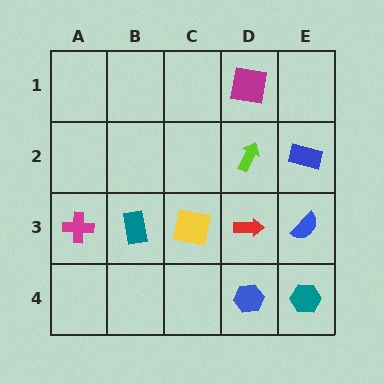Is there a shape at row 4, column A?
No, that cell is empty.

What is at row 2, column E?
A blue rectangle.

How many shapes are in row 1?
1 shape.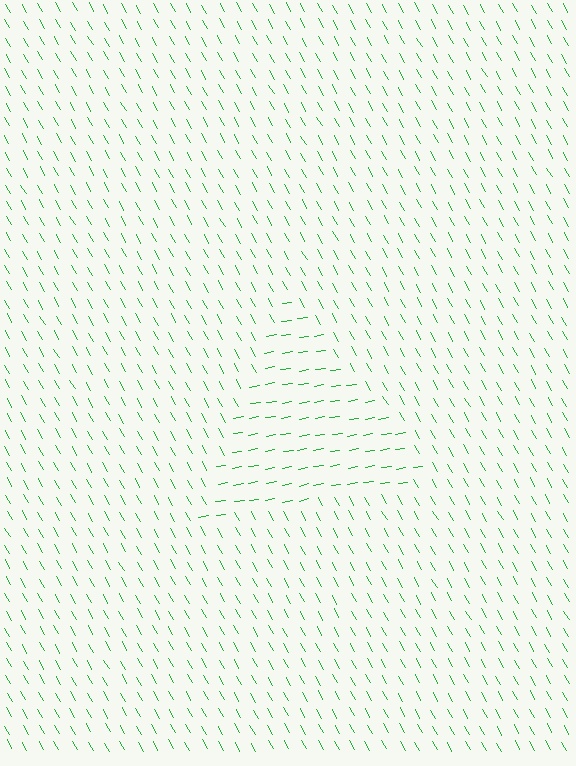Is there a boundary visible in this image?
Yes, there is a texture boundary formed by a change in line orientation.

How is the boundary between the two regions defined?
The boundary is defined purely by a change in line orientation (approximately 70 degrees difference). All lines are the same color and thickness.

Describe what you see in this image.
The image is filled with small green line segments. A triangle region in the image has lines oriented differently from the surrounding lines, creating a visible texture boundary.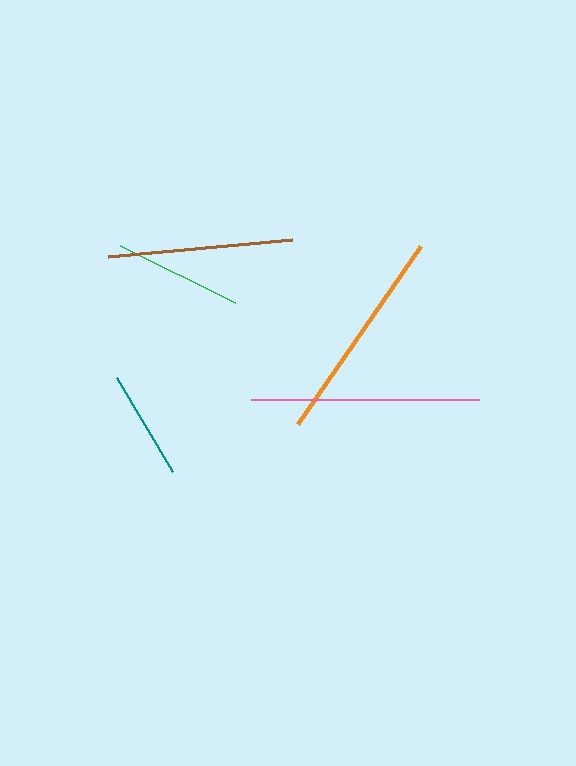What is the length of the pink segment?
The pink segment is approximately 228 pixels long.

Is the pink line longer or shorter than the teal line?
The pink line is longer than the teal line.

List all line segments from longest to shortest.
From longest to shortest: pink, orange, brown, green, teal.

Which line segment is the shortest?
The teal line is the shortest at approximately 110 pixels.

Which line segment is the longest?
The pink line is the longest at approximately 228 pixels.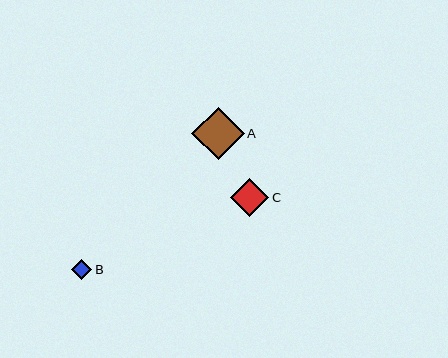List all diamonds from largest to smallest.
From largest to smallest: A, C, B.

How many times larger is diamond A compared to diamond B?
Diamond A is approximately 2.6 times the size of diamond B.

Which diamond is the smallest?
Diamond B is the smallest with a size of approximately 20 pixels.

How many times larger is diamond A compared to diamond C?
Diamond A is approximately 1.4 times the size of diamond C.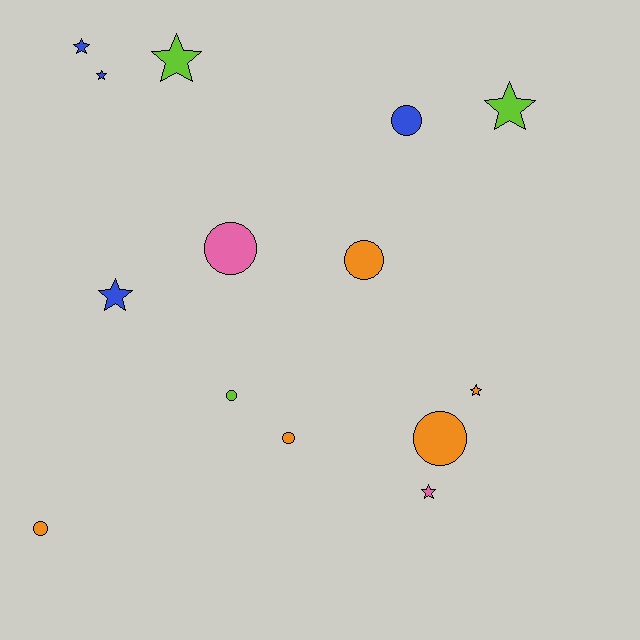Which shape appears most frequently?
Circle, with 7 objects.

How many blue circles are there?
There is 1 blue circle.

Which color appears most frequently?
Orange, with 5 objects.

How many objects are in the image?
There are 14 objects.